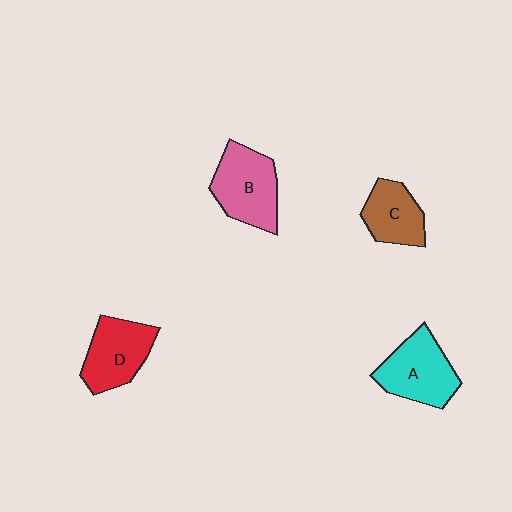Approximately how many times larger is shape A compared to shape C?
Approximately 1.3 times.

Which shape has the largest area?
Shape B (pink).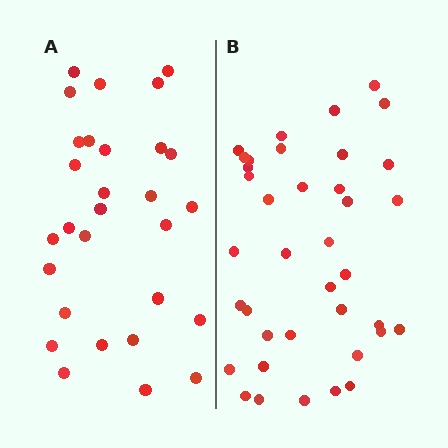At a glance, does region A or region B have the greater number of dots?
Region B (the right region) has more dots.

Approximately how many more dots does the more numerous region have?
Region B has roughly 8 or so more dots than region A.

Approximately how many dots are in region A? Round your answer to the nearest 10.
About 30 dots. (The exact count is 29, which rounds to 30.)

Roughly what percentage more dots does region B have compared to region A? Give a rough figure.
About 30% more.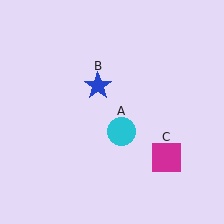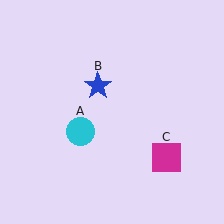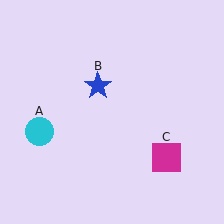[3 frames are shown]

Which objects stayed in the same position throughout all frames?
Blue star (object B) and magenta square (object C) remained stationary.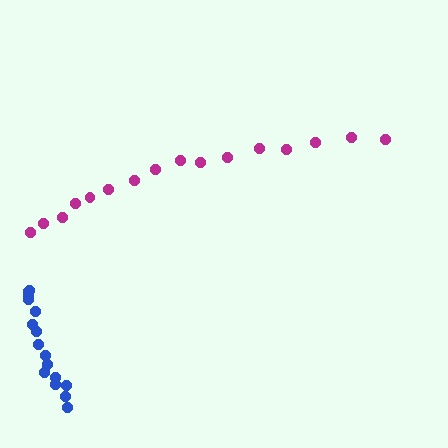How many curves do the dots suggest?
There are 2 distinct paths.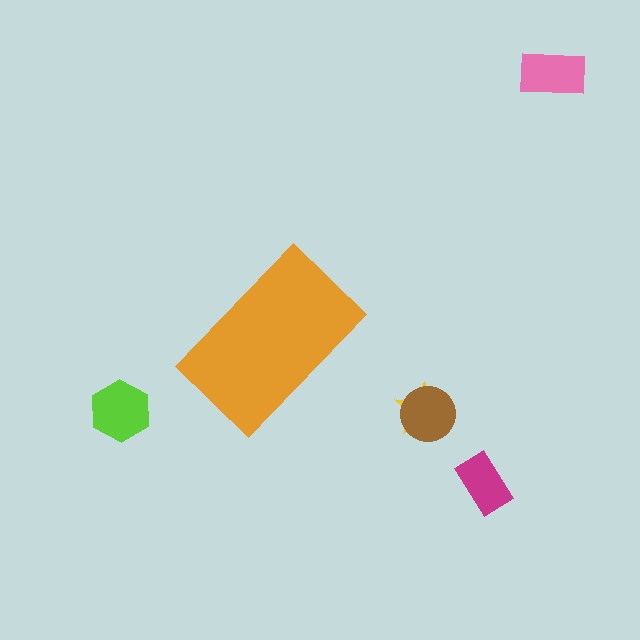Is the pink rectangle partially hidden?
No, the pink rectangle is fully visible.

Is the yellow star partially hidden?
No, the yellow star is fully visible.